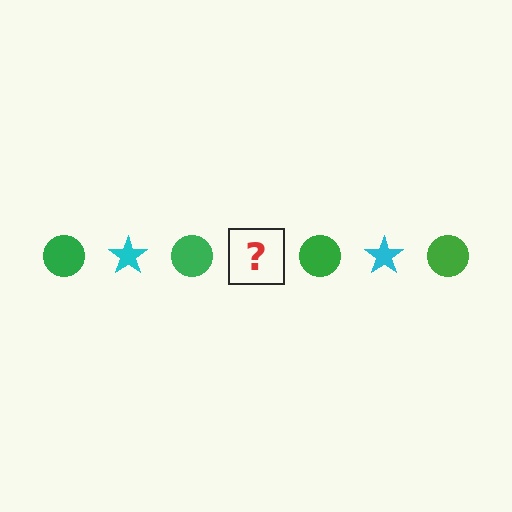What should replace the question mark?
The question mark should be replaced with a cyan star.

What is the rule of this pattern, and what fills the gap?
The rule is that the pattern alternates between green circle and cyan star. The gap should be filled with a cyan star.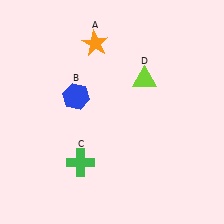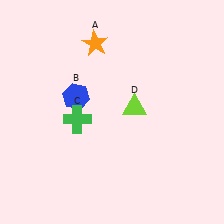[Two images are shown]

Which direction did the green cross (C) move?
The green cross (C) moved up.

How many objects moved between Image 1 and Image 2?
2 objects moved between the two images.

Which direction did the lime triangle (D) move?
The lime triangle (D) moved down.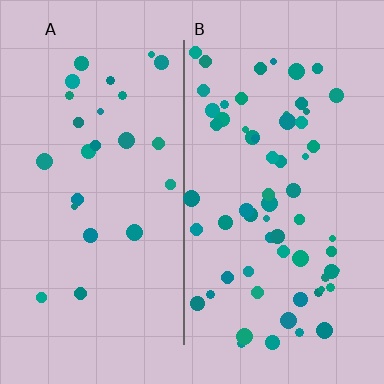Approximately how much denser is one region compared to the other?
Approximately 2.5× — region B over region A.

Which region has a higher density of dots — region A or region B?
B (the right).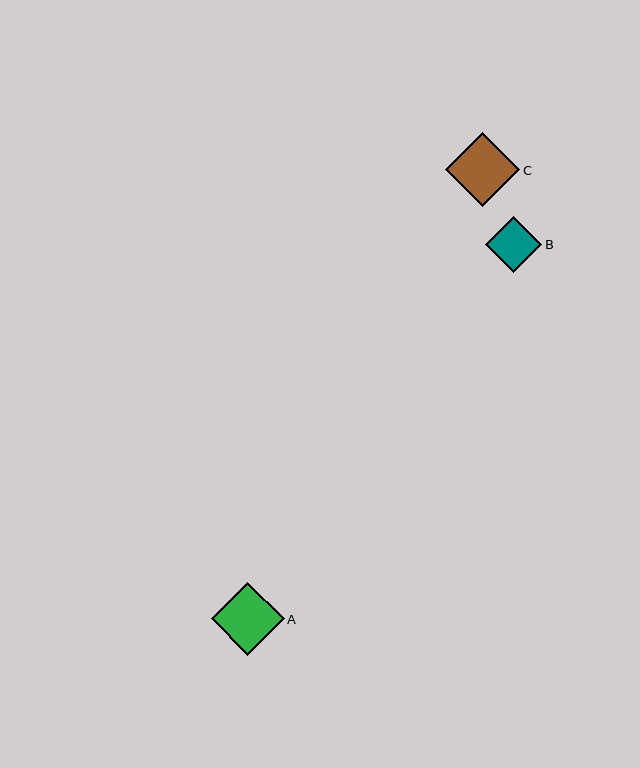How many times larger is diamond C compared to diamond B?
Diamond C is approximately 1.3 times the size of diamond B.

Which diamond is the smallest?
Diamond B is the smallest with a size of approximately 56 pixels.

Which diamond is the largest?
Diamond C is the largest with a size of approximately 74 pixels.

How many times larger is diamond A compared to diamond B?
Diamond A is approximately 1.3 times the size of diamond B.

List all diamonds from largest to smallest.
From largest to smallest: C, A, B.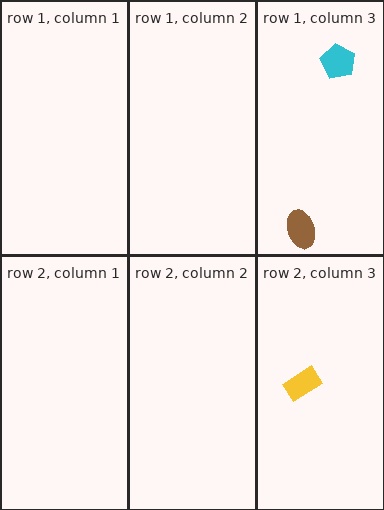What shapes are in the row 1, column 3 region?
The brown ellipse, the cyan pentagon.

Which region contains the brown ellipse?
The row 1, column 3 region.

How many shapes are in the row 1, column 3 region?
2.